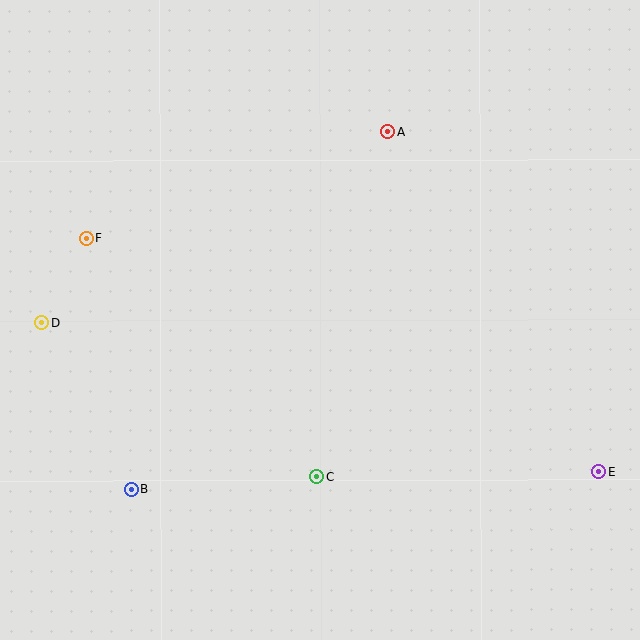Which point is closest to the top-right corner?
Point A is closest to the top-right corner.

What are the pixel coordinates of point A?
Point A is at (388, 131).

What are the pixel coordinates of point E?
Point E is at (599, 472).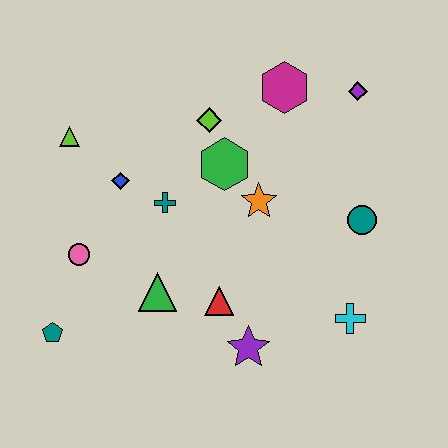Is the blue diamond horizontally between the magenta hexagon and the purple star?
No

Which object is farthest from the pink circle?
The purple diamond is farthest from the pink circle.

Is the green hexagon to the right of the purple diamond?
No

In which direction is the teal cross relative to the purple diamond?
The teal cross is to the left of the purple diamond.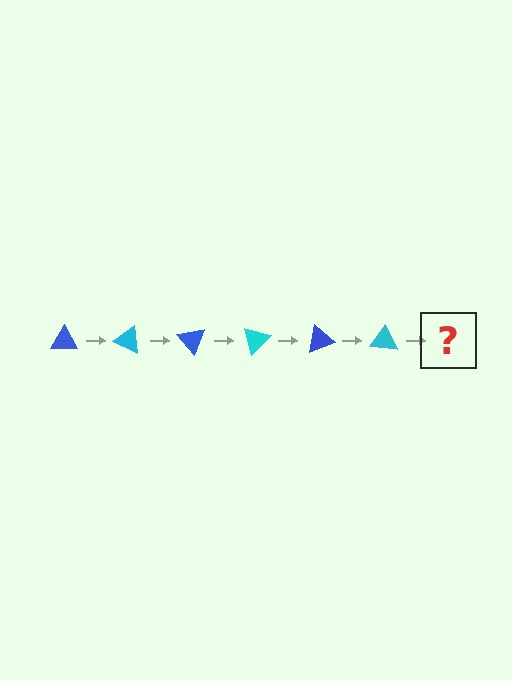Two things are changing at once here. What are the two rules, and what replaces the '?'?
The two rules are that it rotates 25 degrees each step and the color cycles through blue and cyan. The '?' should be a blue triangle, rotated 150 degrees from the start.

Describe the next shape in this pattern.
It should be a blue triangle, rotated 150 degrees from the start.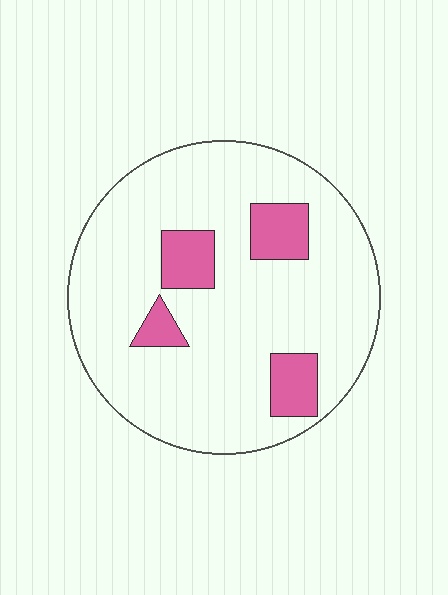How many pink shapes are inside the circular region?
4.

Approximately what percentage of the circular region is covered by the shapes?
Approximately 15%.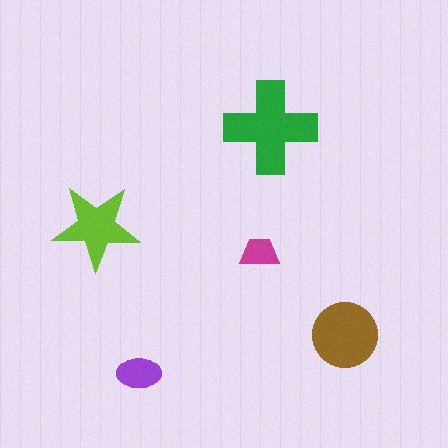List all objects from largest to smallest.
The green cross, the brown circle, the lime star, the purple ellipse, the magenta trapezoid.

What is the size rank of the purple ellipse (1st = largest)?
4th.